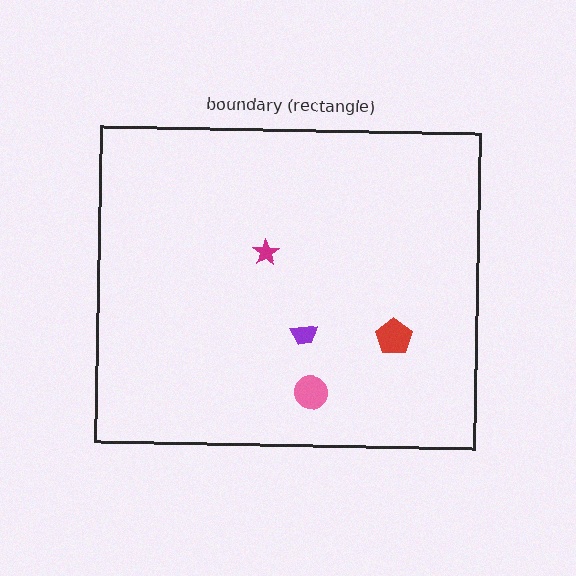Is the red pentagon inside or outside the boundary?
Inside.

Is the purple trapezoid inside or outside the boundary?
Inside.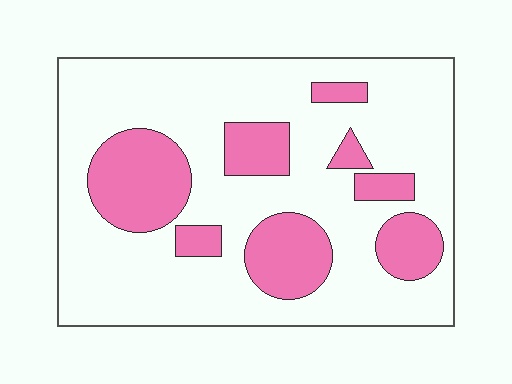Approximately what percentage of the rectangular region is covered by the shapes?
Approximately 25%.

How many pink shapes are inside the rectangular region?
8.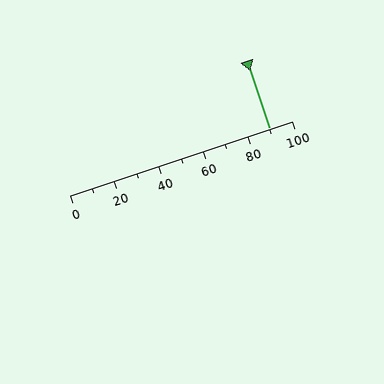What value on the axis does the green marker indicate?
The marker indicates approximately 90.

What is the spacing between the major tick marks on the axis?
The major ticks are spaced 20 apart.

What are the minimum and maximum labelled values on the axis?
The axis runs from 0 to 100.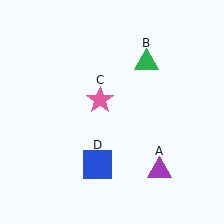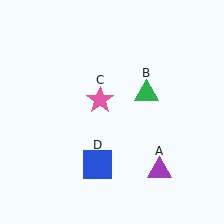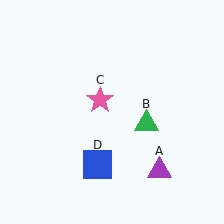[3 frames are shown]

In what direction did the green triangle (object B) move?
The green triangle (object B) moved down.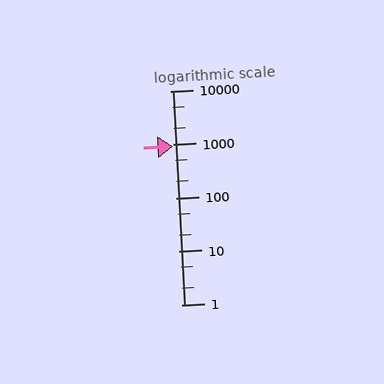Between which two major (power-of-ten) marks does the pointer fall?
The pointer is between 100 and 1000.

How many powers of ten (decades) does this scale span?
The scale spans 4 decades, from 1 to 10000.